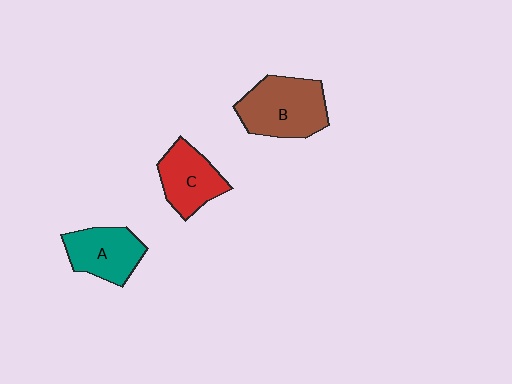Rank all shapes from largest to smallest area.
From largest to smallest: B (brown), A (teal), C (red).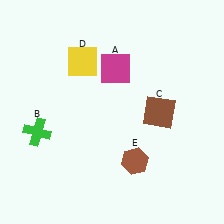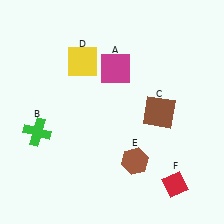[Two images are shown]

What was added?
A red diamond (F) was added in Image 2.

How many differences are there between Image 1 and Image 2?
There is 1 difference between the two images.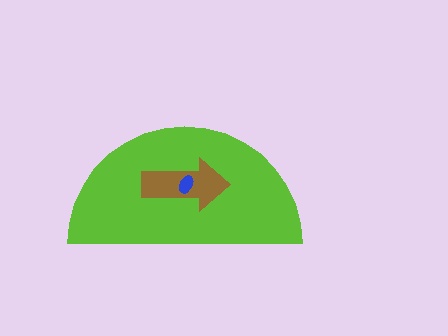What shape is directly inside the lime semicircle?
The brown arrow.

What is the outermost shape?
The lime semicircle.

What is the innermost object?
The blue ellipse.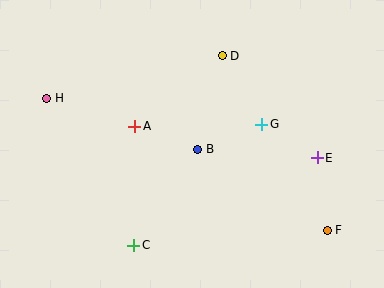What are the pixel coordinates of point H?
Point H is at (47, 98).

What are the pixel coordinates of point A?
Point A is at (135, 126).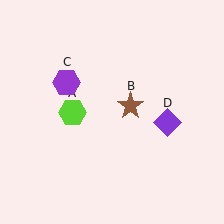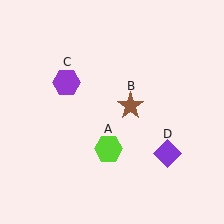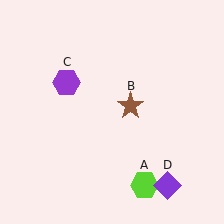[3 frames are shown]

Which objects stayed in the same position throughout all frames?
Brown star (object B) and purple hexagon (object C) remained stationary.